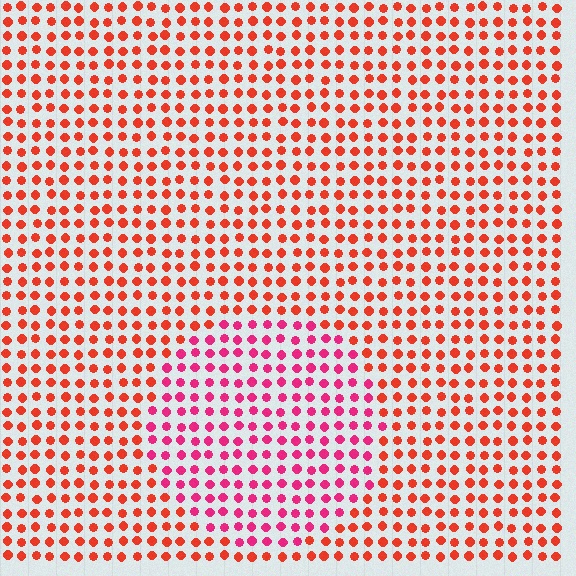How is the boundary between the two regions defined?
The boundary is defined purely by a slight shift in hue (about 34 degrees). Spacing, size, and orientation are identical on both sides.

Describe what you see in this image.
The image is filled with small red elements in a uniform arrangement. A circle-shaped region is visible where the elements are tinted to a slightly different hue, forming a subtle color boundary.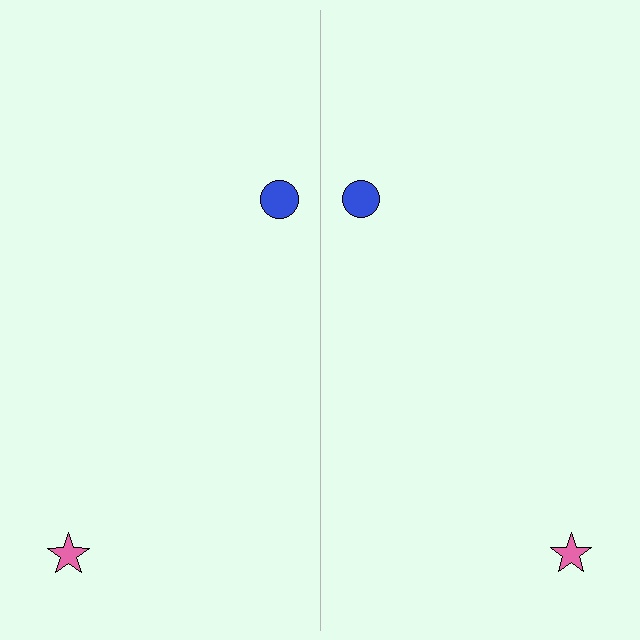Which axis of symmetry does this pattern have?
The pattern has a vertical axis of symmetry running through the center of the image.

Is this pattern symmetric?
Yes, this pattern has bilateral (reflection) symmetry.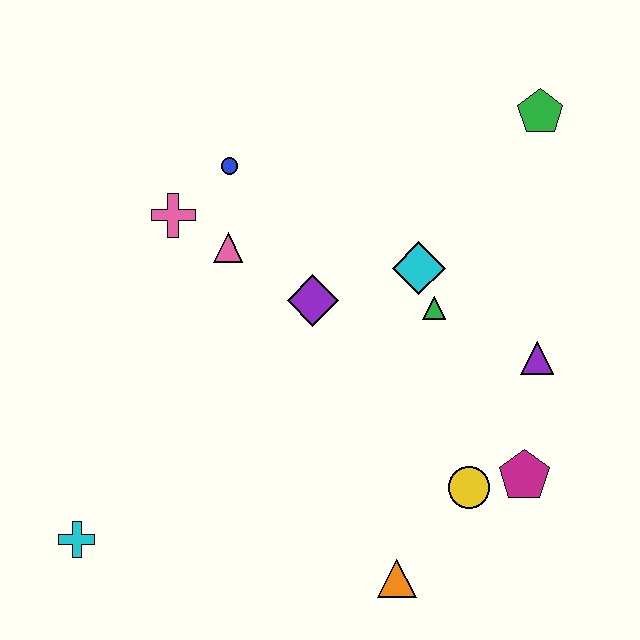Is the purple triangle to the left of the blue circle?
No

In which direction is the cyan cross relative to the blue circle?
The cyan cross is below the blue circle.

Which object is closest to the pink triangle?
The pink cross is closest to the pink triangle.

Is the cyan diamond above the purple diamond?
Yes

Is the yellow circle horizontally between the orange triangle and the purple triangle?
Yes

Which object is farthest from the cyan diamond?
The cyan cross is farthest from the cyan diamond.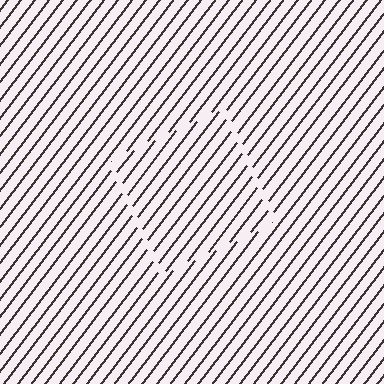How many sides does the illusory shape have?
4 sides — the line-ends trace a square.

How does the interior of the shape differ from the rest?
The interior of the shape contains the same grating, shifted by half a period — the contour is defined by the phase discontinuity where line-ends from the inner and outer gratings abut.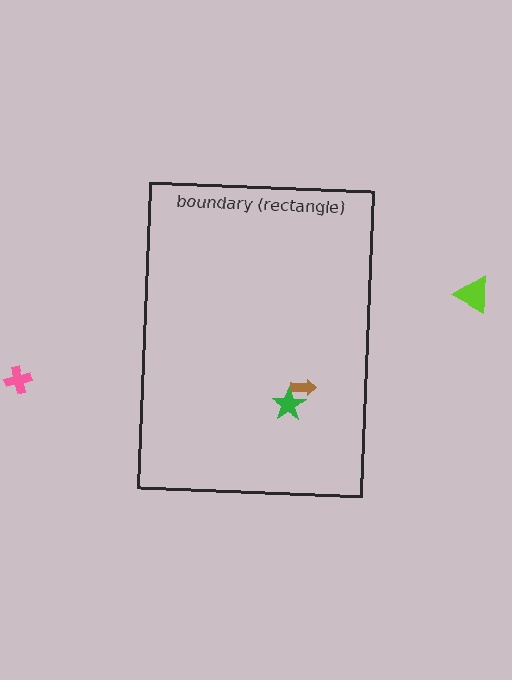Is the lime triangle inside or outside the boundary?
Outside.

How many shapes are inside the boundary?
2 inside, 2 outside.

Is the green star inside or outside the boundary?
Inside.